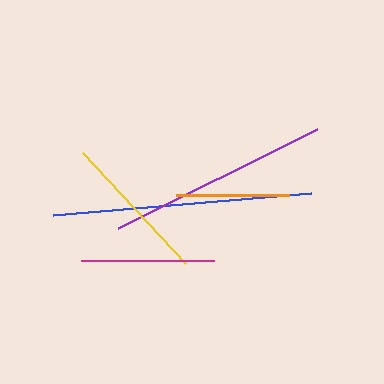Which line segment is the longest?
The blue line is the longest at approximately 258 pixels.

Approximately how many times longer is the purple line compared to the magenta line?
The purple line is approximately 1.7 times the length of the magenta line.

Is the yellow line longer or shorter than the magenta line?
The yellow line is longer than the magenta line.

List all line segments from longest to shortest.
From longest to shortest: blue, purple, yellow, magenta, orange.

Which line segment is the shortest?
The orange line is the shortest at approximately 114 pixels.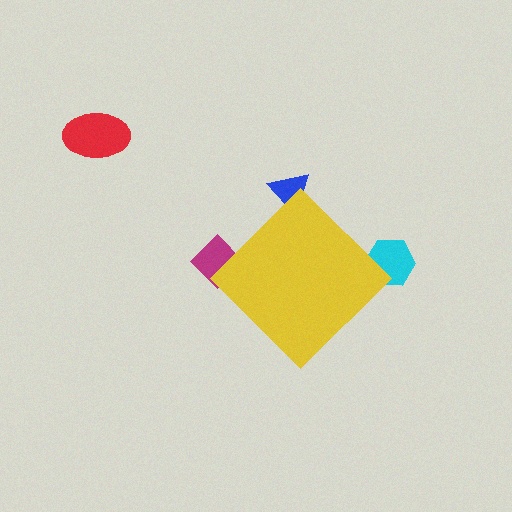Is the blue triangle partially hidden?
Yes, the blue triangle is partially hidden behind the yellow diamond.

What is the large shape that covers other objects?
A yellow diamond.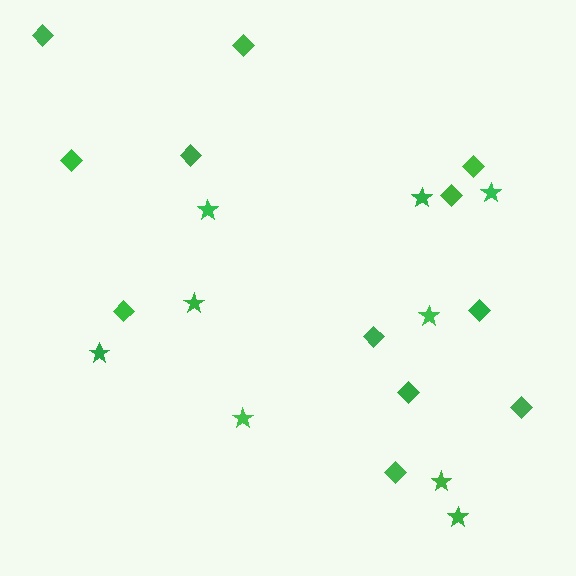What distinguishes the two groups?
There are 2 groups: one group of diamonds (12) and one group of stars (9).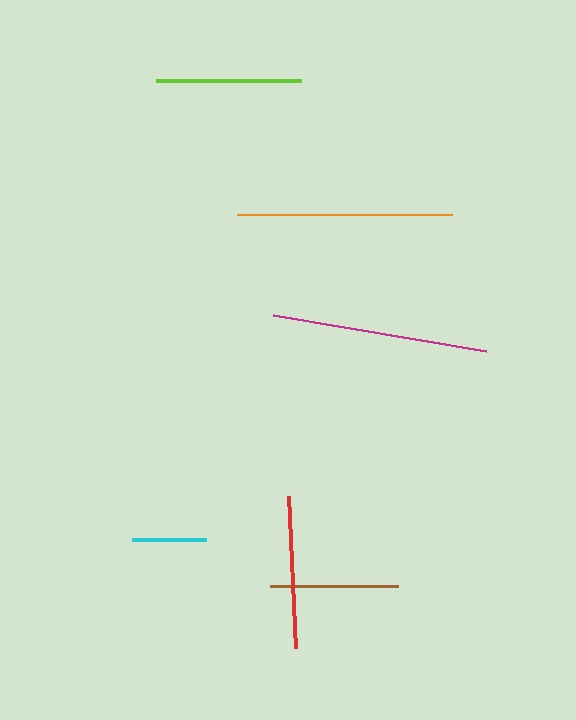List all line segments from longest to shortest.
From longest to shortest: magenta, orange, red, lime, brown, cyan.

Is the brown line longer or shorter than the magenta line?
The magenta line is longer than the brown line.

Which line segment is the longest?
The magenta line is the longest at approximately 216 pixels.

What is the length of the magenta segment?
The magenta segment is approximately 216 pixels long.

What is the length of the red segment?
The red segment is approximately 152 pixels long.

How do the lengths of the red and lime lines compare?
The red and lime lines are approximately the same length.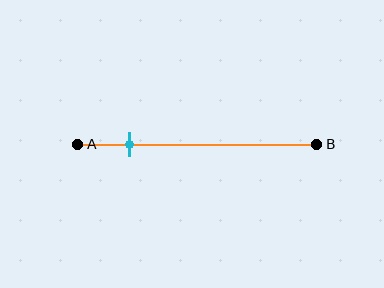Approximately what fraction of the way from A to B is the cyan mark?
The cyan mark is approximately 20% of the way from A to B.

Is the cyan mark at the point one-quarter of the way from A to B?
No, the mark is at about 20% from A, not at the 25% one-quarter point.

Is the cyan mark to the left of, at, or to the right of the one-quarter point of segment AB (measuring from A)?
The cyan mark is to the left of the one-quarter point of segment AB.